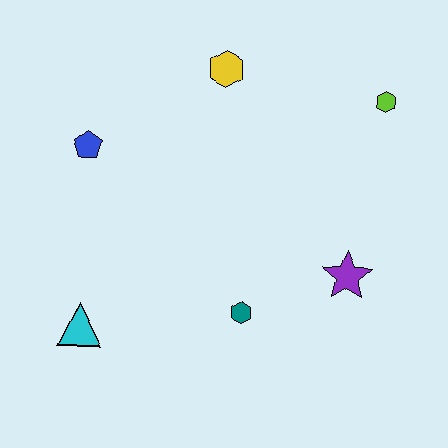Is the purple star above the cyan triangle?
Yes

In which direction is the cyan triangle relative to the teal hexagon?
The cyan triangle is to the left of the teal hexagon.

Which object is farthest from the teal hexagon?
The lime hexagon is farthest from the teal hexagon.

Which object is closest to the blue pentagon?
The yellow hexagon is closest to the blue pentagon.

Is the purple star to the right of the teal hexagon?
Yes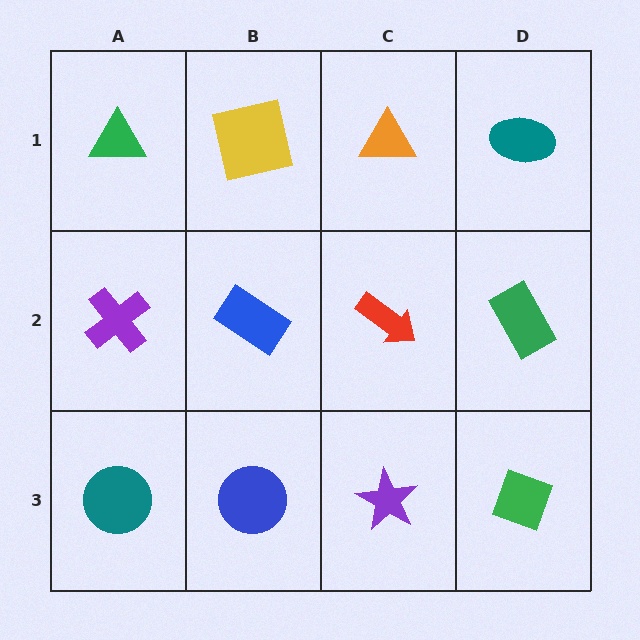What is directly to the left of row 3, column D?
A purple star.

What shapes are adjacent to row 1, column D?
A green rectangle (row 2, column D), an orange triangle (row 1, column C).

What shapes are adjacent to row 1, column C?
A red arrow (row 2, column C), a yellow square (row 1, column B), a teal ellipse (row 1, column D).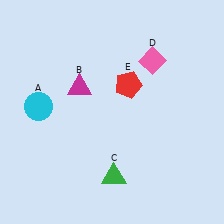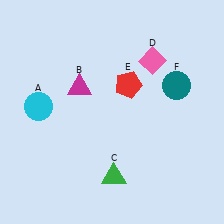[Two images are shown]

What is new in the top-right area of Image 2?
A teal circle (F) was added in the top-right area of Image 2.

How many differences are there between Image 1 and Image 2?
There is 1 difference between the two images.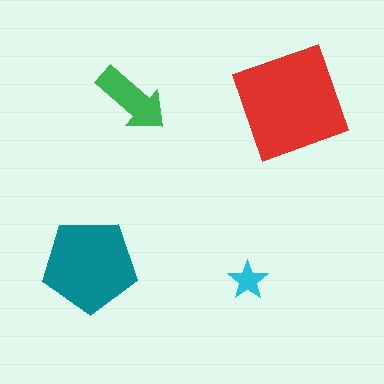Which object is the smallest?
The cyan star.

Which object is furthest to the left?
The teal pentagon is leftmost.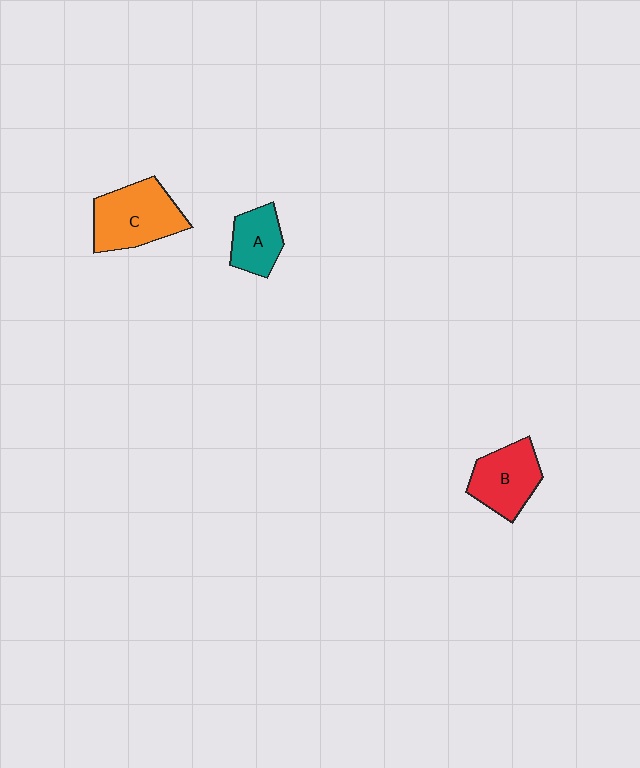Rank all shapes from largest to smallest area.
From largest to smallest: C (orange), B (red), A (teal).